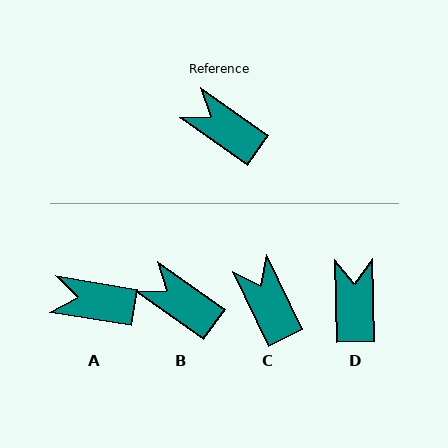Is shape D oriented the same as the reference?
No, it is off by about 53 degrees.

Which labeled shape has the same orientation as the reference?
B.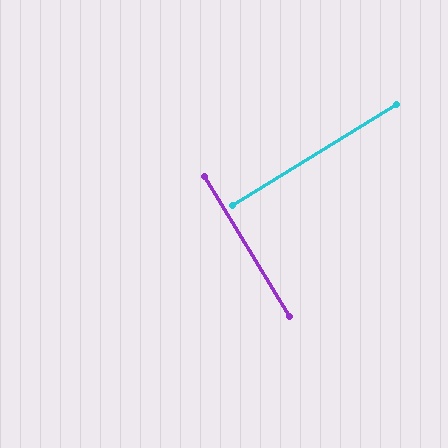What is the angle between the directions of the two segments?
Approximately 89 degrees.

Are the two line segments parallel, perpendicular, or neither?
Perpendicular — they meet at approximately 89°.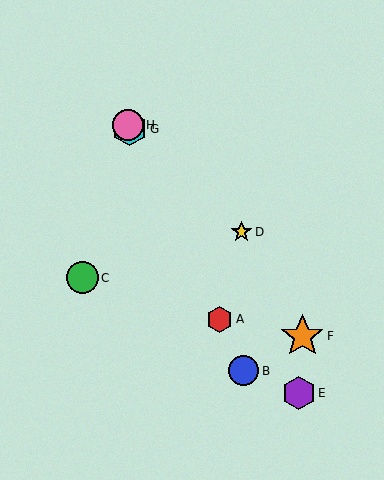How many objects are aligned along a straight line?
4 objects (A, B, G, H) are aligned along a straight line.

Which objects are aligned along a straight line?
Objects A, B, G, H are aligned along a straight line.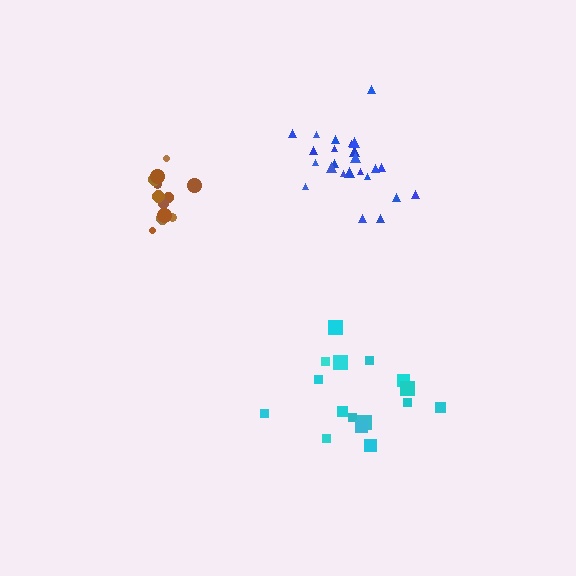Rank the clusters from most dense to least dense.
blue, brown, cyan.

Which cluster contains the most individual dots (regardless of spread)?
Blue (24).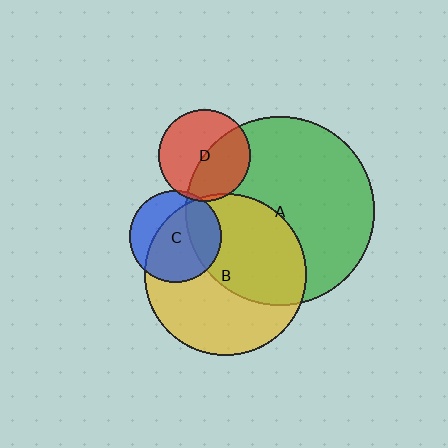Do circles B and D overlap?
Yes.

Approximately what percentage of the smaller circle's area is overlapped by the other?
Approximately 5%.